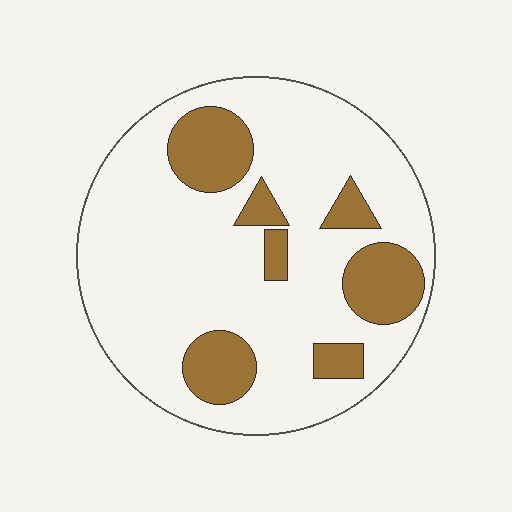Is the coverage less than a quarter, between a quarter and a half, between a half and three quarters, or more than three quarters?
Less than a quarter.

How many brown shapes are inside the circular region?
7.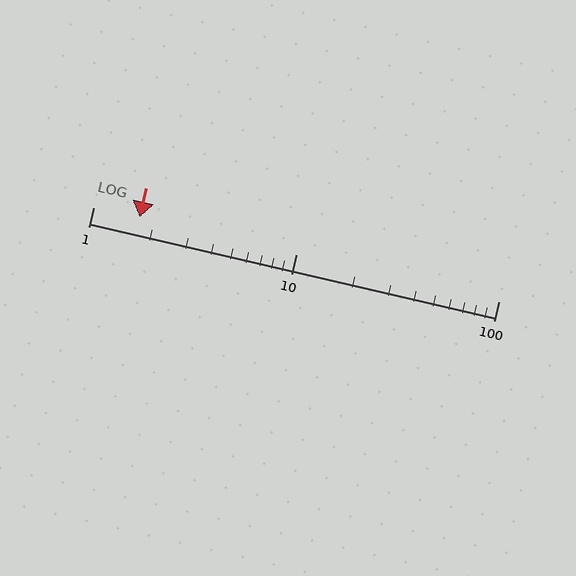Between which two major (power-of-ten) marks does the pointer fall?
The pointer is between 1 and 10.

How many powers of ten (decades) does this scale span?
The scale spans 2 decades, from 1 to 100.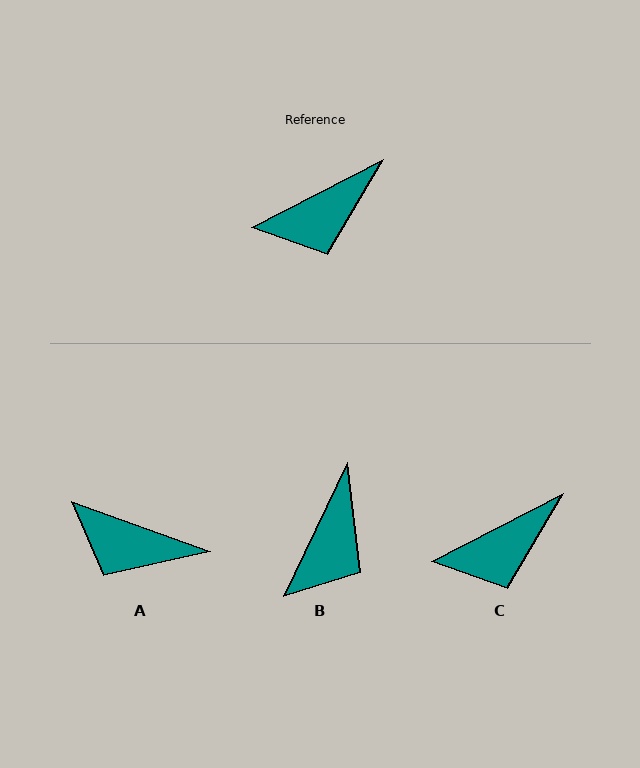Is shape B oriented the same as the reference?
No, it is off by about 37 degrees.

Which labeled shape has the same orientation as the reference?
C.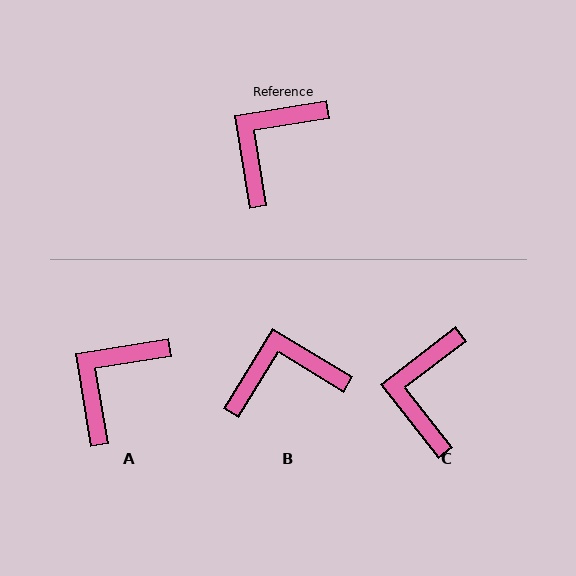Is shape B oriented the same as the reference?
No, it is off by about 40 degrees.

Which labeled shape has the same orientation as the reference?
A.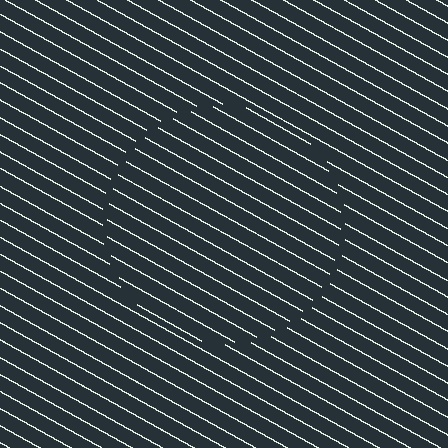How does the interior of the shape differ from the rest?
The interior of the shape contains the same grating, shifted by half a period — the contour is defined by the phase discontinuity where line-ends from the inner and outer gratings abut.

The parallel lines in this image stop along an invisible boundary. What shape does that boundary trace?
An illusory circle. The interior of the shape contains the same grating, shifted by half a period — the contour is defined by the phase discontinuity where line-ends from the inner and outer gratings abut.